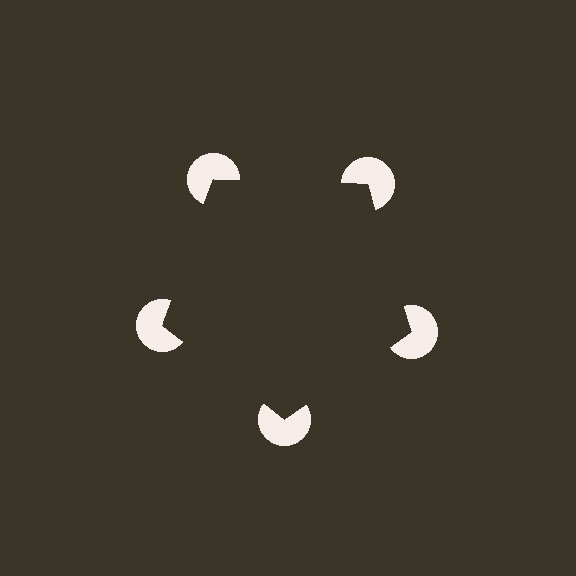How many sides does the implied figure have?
5 sides.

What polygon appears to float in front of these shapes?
An illusory pentagon — its edges are inferred from the aligned wedge cuts in the pac-man discs, not physically drawn.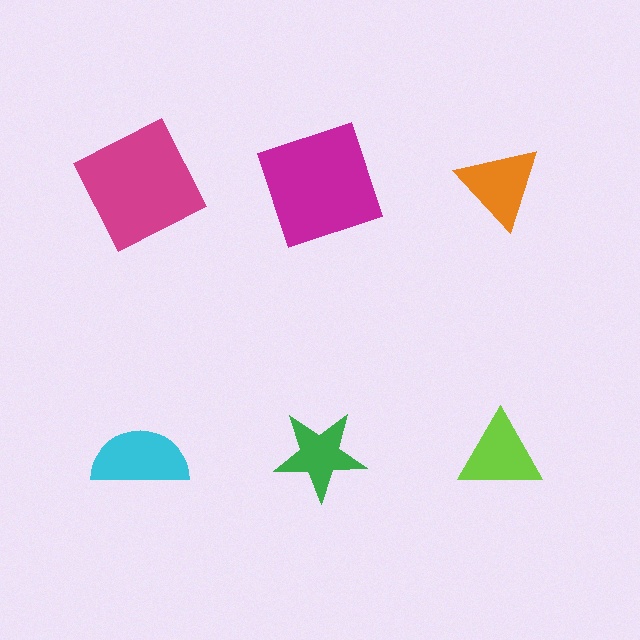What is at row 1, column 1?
A magenta square.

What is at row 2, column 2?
A green star.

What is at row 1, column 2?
A magenta square.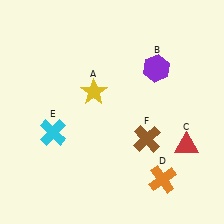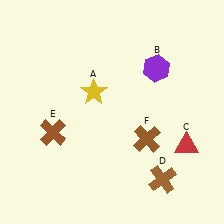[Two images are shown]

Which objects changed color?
D changed from orange to brown. E changed from cyan to brown.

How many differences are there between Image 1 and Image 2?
There are 2 differences between the two images.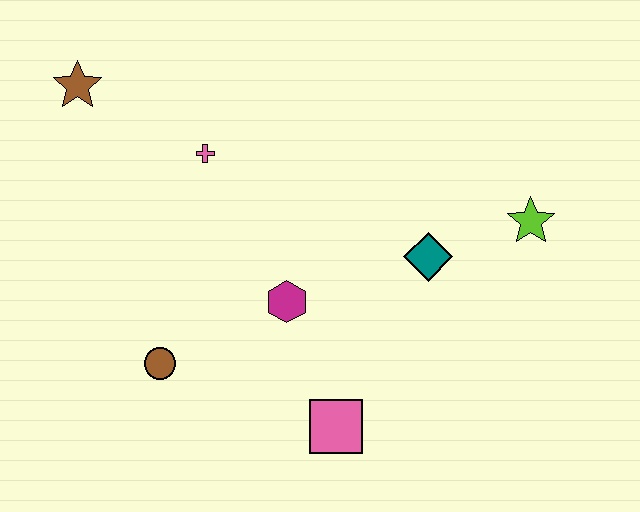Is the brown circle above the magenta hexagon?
No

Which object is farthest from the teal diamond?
The brown star is farthest from the teal diamond.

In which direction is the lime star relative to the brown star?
The lime star is to the right of the brown star.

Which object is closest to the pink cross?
The brown star is closest to the pink cross.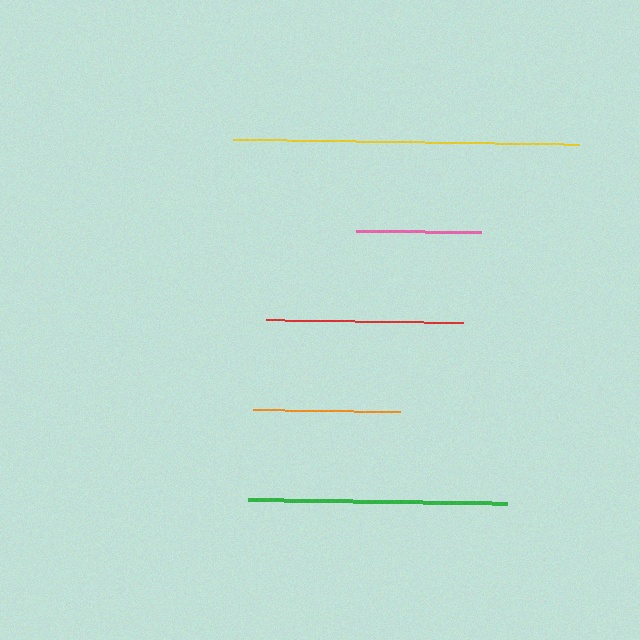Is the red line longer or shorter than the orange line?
The red line is longer than the orange line.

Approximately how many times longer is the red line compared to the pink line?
The red line is approximately 1.6 times the length of the pink line.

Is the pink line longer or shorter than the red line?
The red line is longer than the pink line.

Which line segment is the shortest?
The pink line is the shortest at approximately 125 pixels.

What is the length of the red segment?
The red segment is approximately 198 pixels long.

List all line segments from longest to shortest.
From longest to shortest: yellow, green, red, orange, pink.